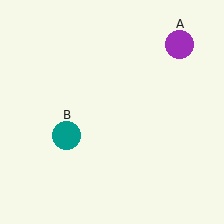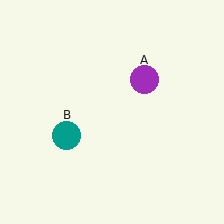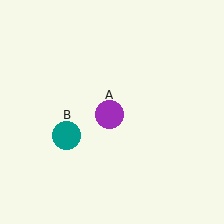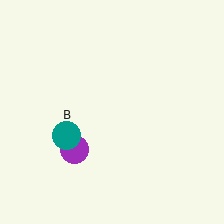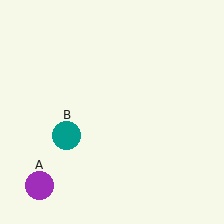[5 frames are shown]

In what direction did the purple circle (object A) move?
The purple circle (object A) moved down and to the left.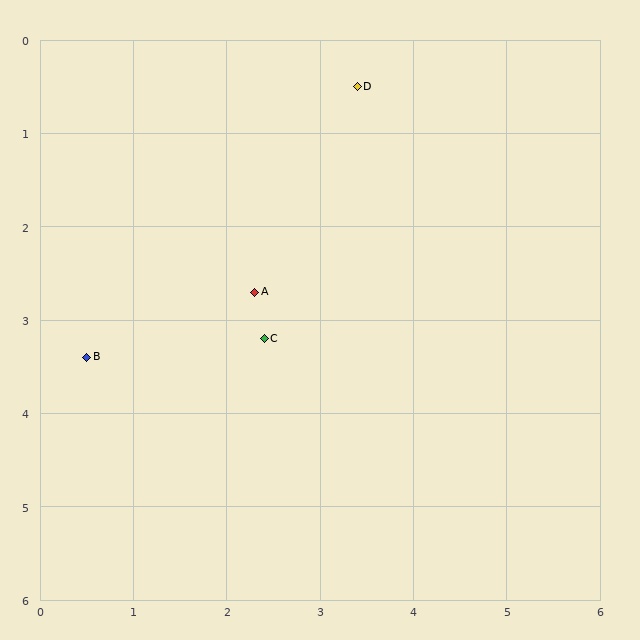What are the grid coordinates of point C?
Point C is at approximately (2.4, 3.2).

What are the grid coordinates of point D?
Point D is at approximately (3.4, 0.5).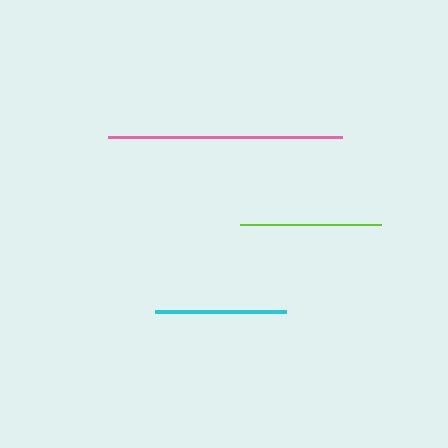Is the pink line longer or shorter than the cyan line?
The pink line is longer than the cyan line.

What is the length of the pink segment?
The pink segment is approximately 234 pixels long.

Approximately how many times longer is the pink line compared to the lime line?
The pink line is approximately 1.7 times the length of the lime line.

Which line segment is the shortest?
The cyan line is the shortest at approximately 132 pixels.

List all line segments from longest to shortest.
From longest to shortest: pink, lime, cyan.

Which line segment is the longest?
The pink line is the longest at approximately 234 pixels.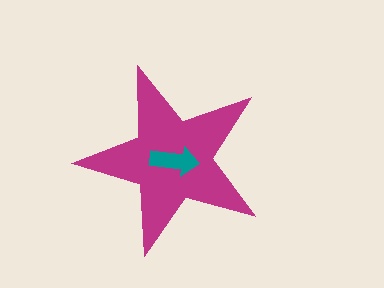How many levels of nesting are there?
2.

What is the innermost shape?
The teal arrow.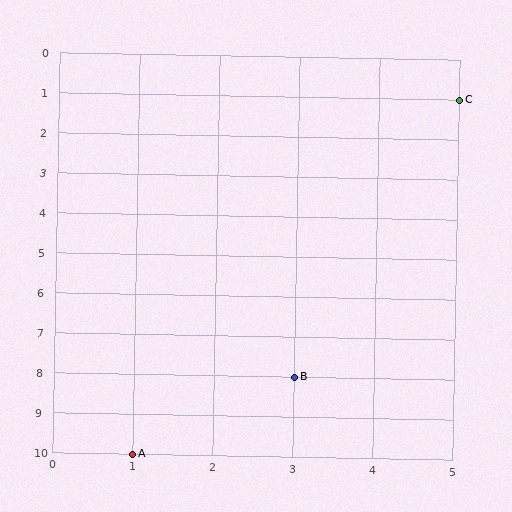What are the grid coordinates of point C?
Point C is at grid coordinates (5, 1).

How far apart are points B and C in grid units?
Points B and C are 2 columns and 7 rows apart (about 7.3 grid units diagonally).